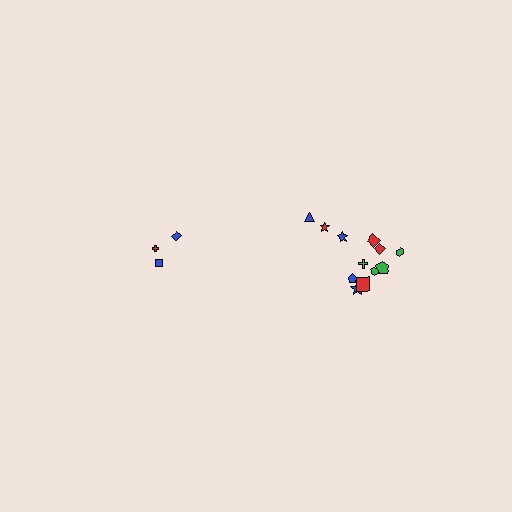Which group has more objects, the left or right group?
The right group.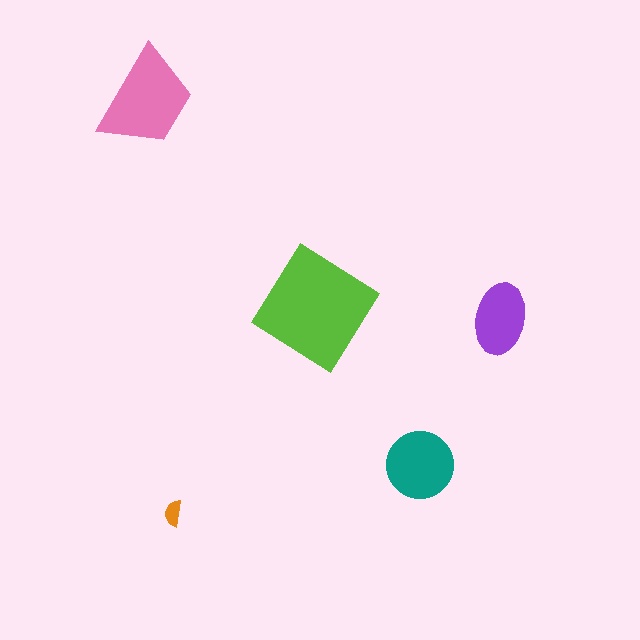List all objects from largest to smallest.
The lime diamond, the pink trapezoid, the teal circle, the purple ellipse, the orange semicircle.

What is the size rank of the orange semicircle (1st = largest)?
5th.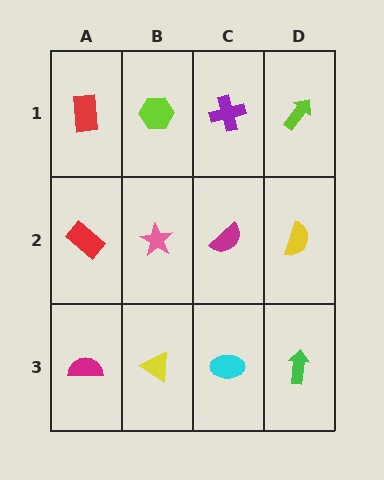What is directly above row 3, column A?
A red rectangle.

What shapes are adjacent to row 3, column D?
A yellow semicircle (row 2, column D), a cyan ellipse (row 3, column C).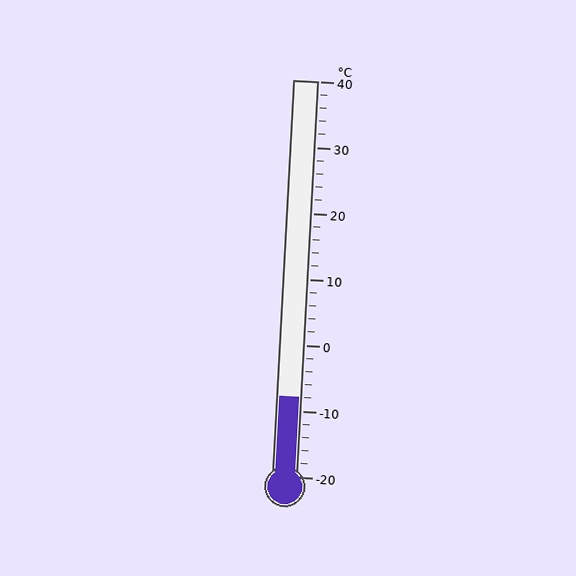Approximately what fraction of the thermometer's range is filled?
The thermometer is filled to approximately 20% of its range.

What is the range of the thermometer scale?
The thermometer scale ranges from -20°C to 40°C.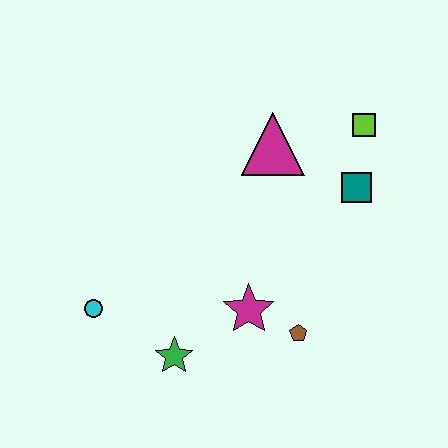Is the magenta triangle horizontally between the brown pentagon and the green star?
Yes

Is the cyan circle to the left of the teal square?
Yes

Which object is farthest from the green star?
The lime square is farthest from the green star.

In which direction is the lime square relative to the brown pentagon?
The lime square is above the brown pentagon.